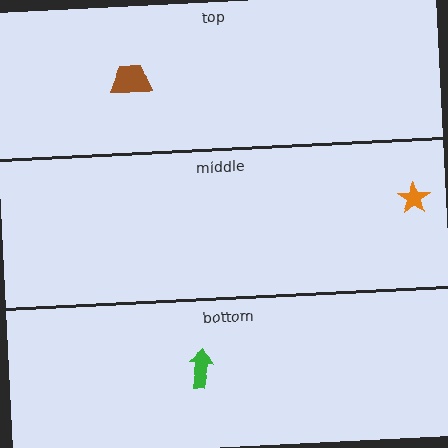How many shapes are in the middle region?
1.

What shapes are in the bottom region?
The green arrow.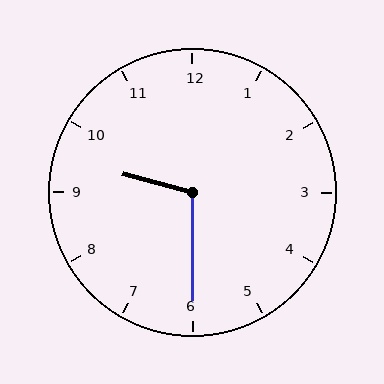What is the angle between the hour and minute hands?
Approximately 105 degrees.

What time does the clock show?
9:30.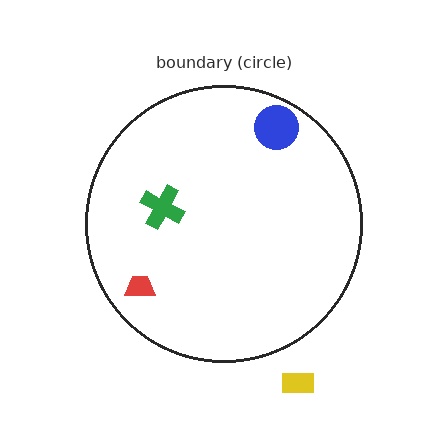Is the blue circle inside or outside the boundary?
Inside.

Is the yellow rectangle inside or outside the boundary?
Outside.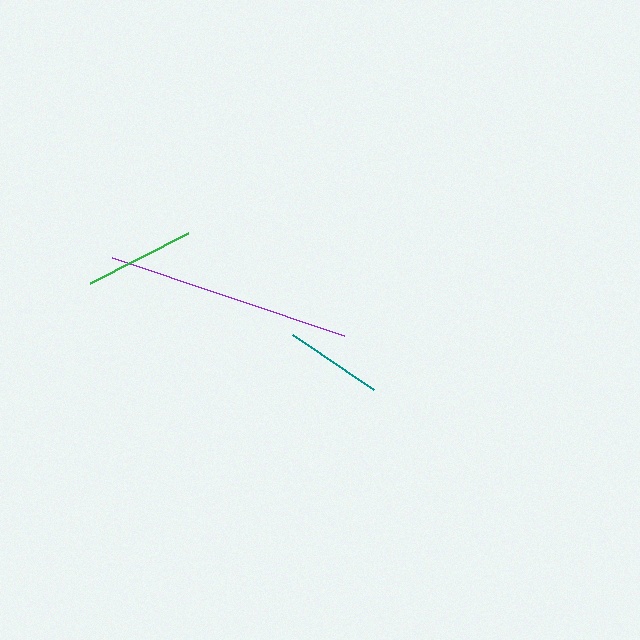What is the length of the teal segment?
The teal segment is approximately 97 pixels long.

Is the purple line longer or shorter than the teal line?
The purple line is longer than the teal line.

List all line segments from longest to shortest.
From longest to shortest: purple, green, teal.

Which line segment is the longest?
The purple line is the longest at approximately 244 pixels.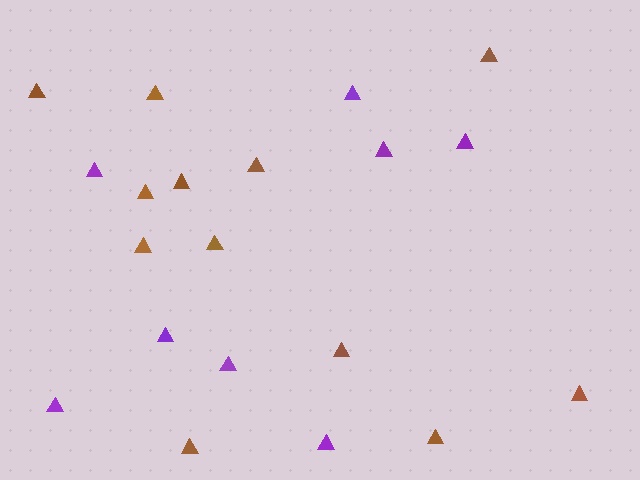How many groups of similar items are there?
There are 2 groups: one group of brown triangles (12) and one group of purple triangles (8).